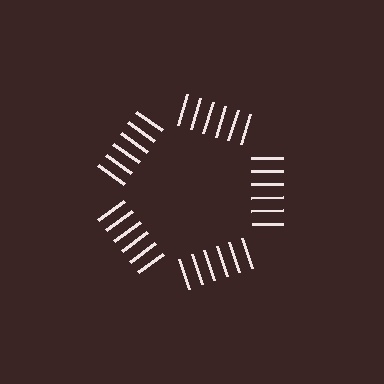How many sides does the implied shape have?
5 sides — the line-ends trace a pentagon.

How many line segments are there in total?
30 — 6 along each of the 5 edges.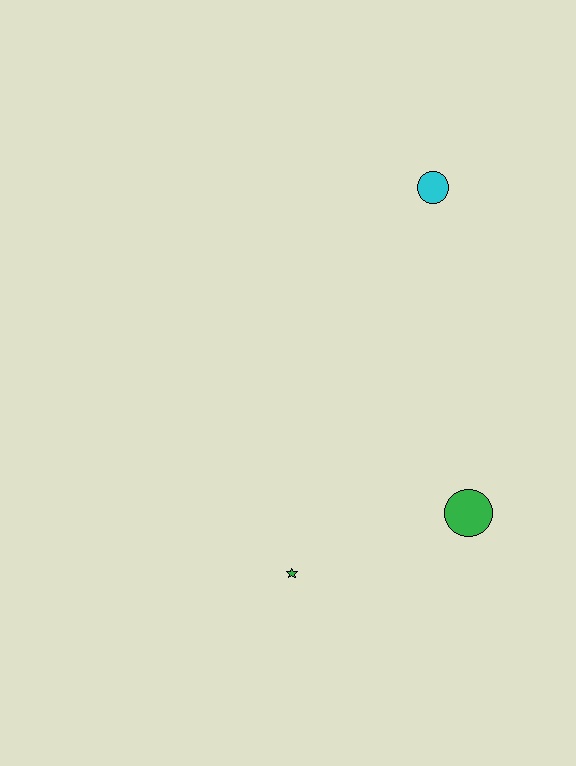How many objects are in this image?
There are 3 objects.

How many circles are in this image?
There are 2 circles.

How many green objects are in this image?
There are 2 green objects.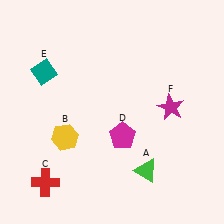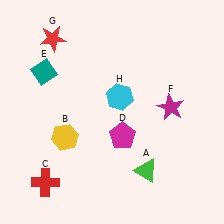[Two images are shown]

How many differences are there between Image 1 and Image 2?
There are 2 differences between the two images.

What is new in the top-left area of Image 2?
A red star (G) was added in the top-left area of Image 2.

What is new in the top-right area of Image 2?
A cyan hexagon (H) was added in the top-right area of Image 2.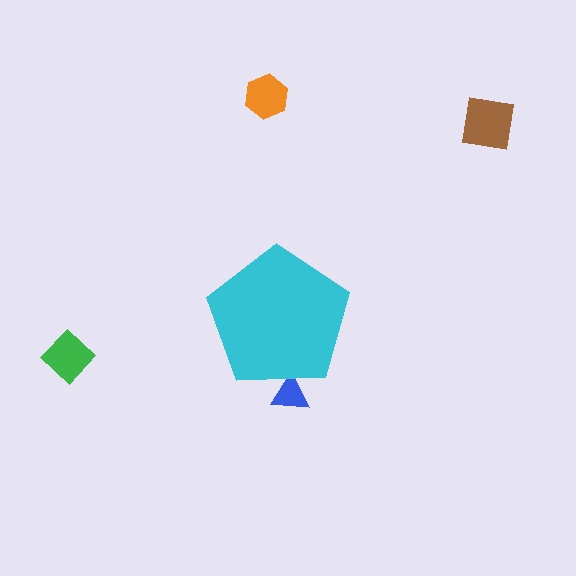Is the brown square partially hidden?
No, the brown square is fully visible.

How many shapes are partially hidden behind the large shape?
1 shape is partially hidden.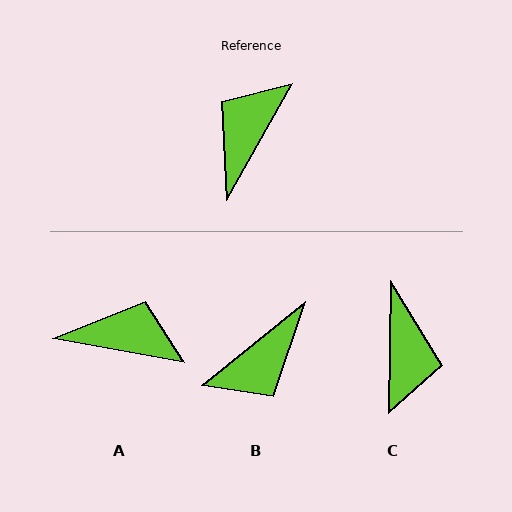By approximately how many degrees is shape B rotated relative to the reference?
Approximately 158 degrees counter-clockwise.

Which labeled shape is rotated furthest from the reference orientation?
B, about 158 degrees away.